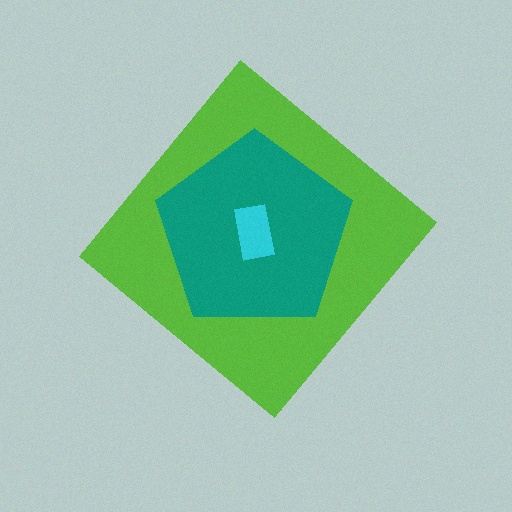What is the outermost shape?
The lime diamond.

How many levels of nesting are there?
3.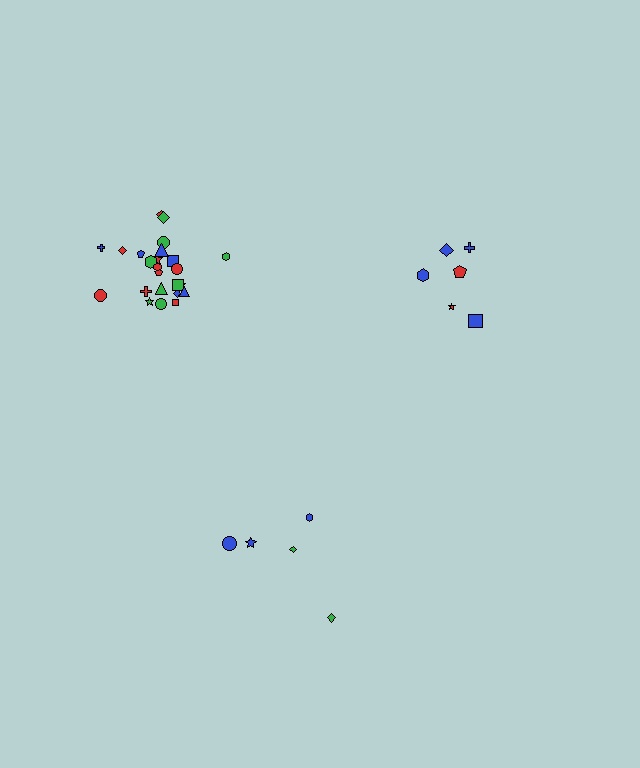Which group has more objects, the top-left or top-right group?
The top-left group.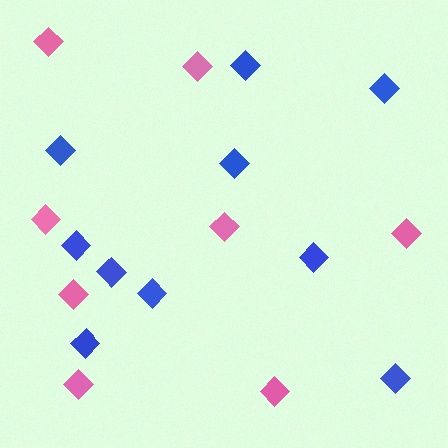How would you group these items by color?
There are 2 groups: one group of pink diamonds (8) and one group of blue diamonds (10).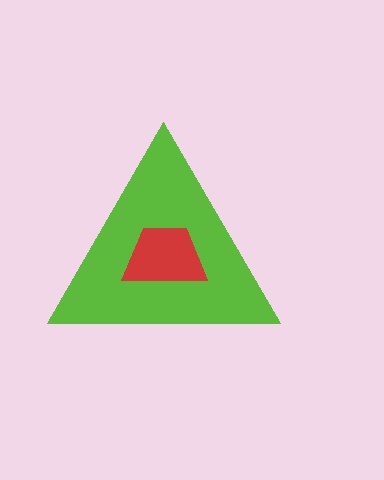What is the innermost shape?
The red trapezoid.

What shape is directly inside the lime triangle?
The red trapezoid.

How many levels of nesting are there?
2.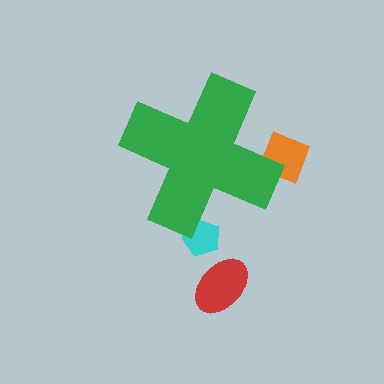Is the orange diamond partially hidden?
Yes, the orange diamond is partially hidden behind the green cross.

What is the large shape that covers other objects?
A green cross.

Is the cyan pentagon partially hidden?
Yes, the cyan pentagon is partially hidden behind the green cross.